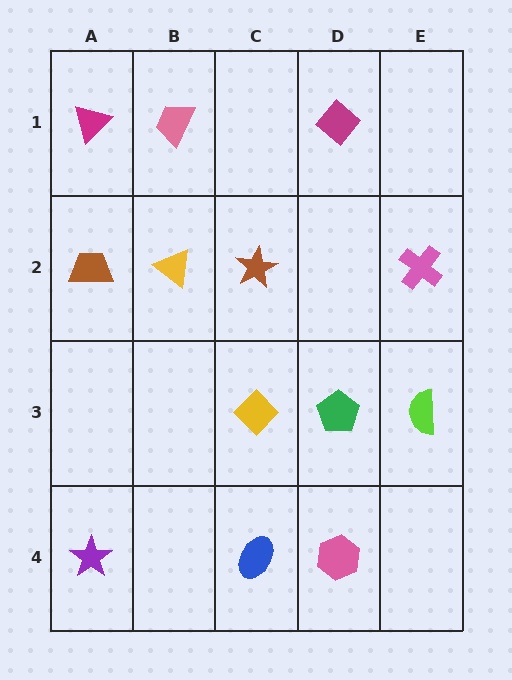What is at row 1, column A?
A magenta triangle.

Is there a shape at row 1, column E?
No, that cell is empty.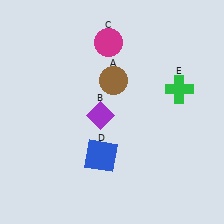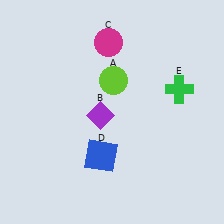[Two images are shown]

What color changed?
The circle (A) changed from brown in Image 1 to lime in Image 2.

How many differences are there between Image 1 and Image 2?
There is 1 difference between the two images.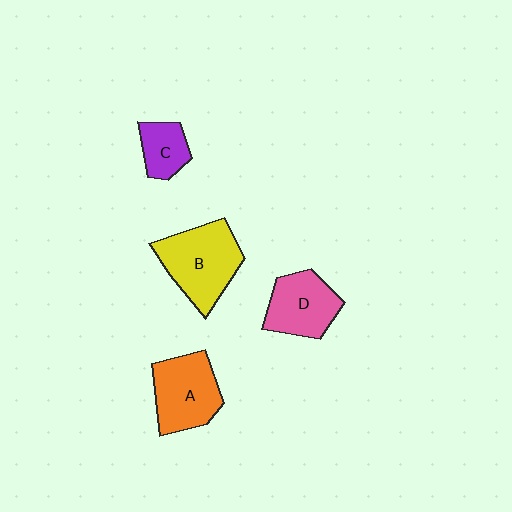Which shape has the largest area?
Shape B (yellow).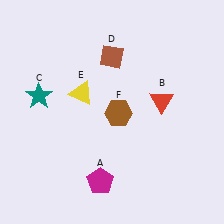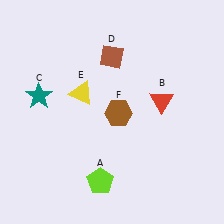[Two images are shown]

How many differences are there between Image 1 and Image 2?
There is 1 difference between the two images.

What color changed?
The pentagon (A) changed from magenta in Image 1 to lime in Image 2.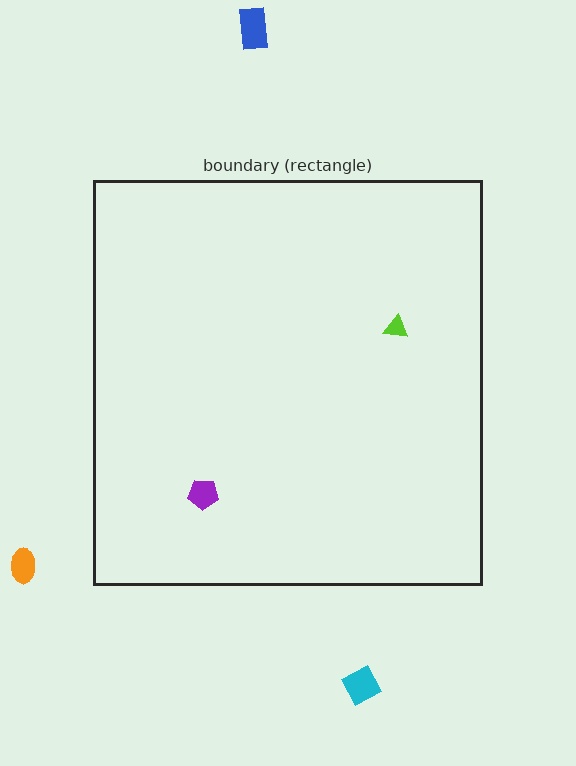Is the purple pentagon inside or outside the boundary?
Inside.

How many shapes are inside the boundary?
2 inside, 3 outside.